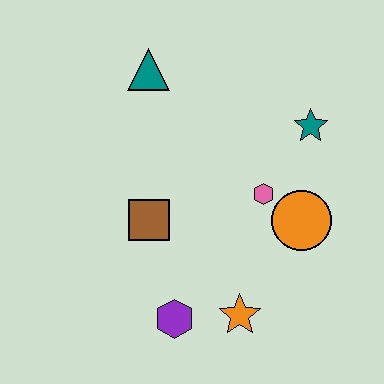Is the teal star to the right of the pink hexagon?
Yes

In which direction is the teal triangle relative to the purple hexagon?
The teal triangle is above the purple hexagon.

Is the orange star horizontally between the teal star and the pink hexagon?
No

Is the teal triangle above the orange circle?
Yes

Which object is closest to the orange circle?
The pink hexagon is closest to the orange circle.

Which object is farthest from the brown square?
The teal star is farthest from the brown square.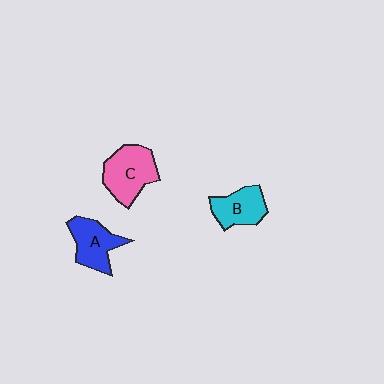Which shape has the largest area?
Shape C (pink).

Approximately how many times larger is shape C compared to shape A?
Approximately 1.2 times.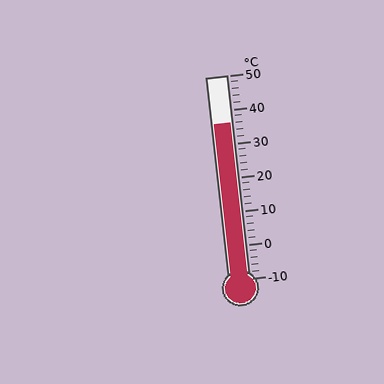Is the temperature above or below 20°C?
The temperature is above 20°C.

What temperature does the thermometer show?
The thermometer shows approximately 36°C.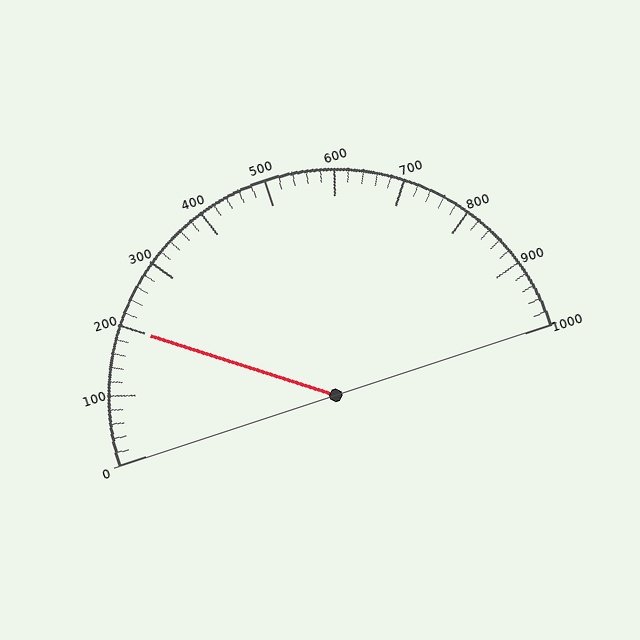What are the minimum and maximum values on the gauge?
The gauge ranges from 0 to 1000.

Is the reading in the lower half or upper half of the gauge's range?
The reading is in the lower half of the range (0 to 1000).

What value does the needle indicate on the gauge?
The needle indicates approximately 200.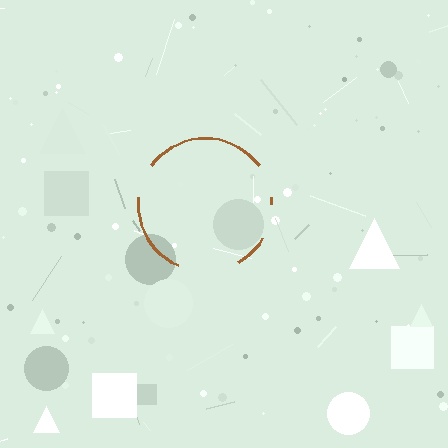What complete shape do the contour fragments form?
The contour fragments form a circle.